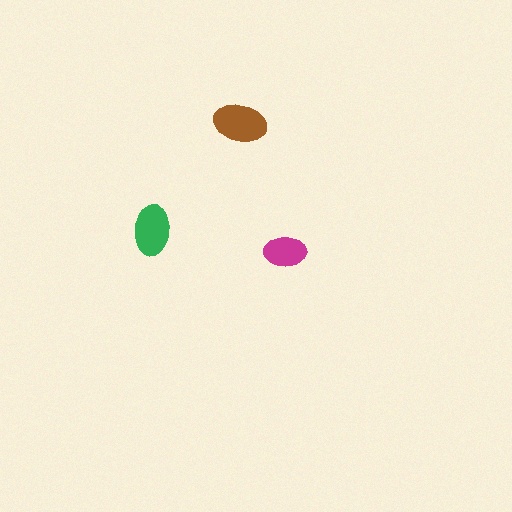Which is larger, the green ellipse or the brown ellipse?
The brown one.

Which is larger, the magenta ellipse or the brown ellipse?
The brown one.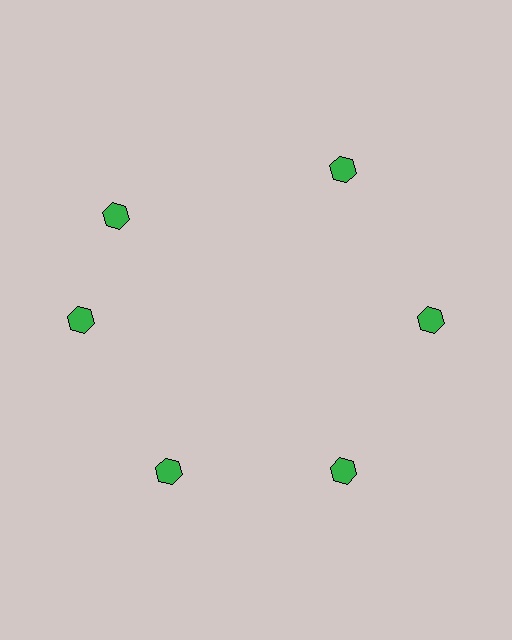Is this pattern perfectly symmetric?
No. The 6 green hexagons are arranged in a ring, but one element near the 11 o'clock position is rotated out of alignment along the ring, breaking the 6-fold rotational symmetry.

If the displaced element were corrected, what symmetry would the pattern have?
It would have 6-fold rotational symmetry — the pattern would map onto itself every 60 degrees.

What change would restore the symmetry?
The symmetry would be restored by rotating it back into even spacing with its neighbors so that all 6 hexagons sit at equal angles and equal distance from the center.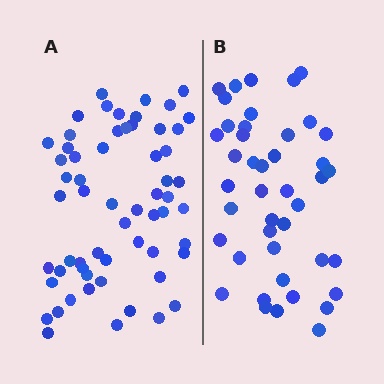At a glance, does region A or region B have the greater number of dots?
Region A (the left region) has more dots.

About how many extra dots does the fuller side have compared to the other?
Region A has approximately 15 more dots than region B.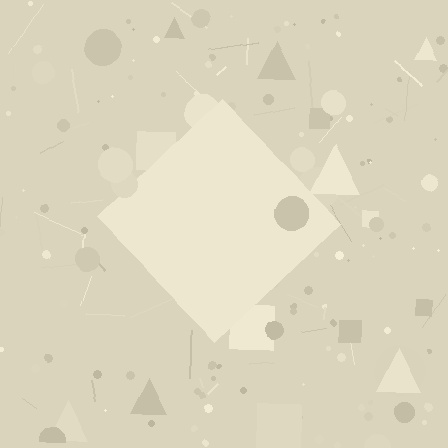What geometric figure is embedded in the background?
A diamond is embedded in the background.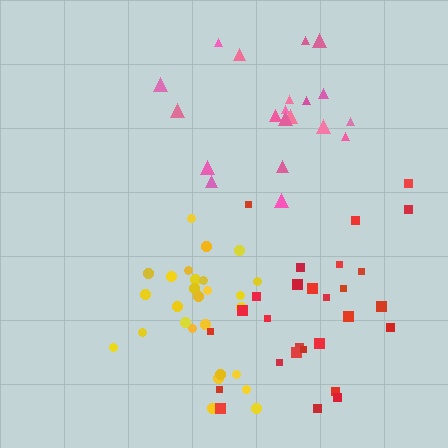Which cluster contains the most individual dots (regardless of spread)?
Yellow (28).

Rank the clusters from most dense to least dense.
yellow, pink, red.